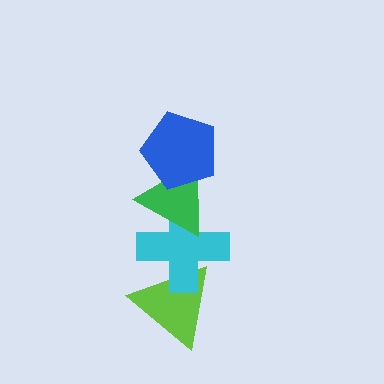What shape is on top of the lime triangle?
The cyan cross is on top of the lime triangle.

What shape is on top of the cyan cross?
The green triangle is on top of the cyan cross.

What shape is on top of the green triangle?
The blue pentagon is on top of the green triangle.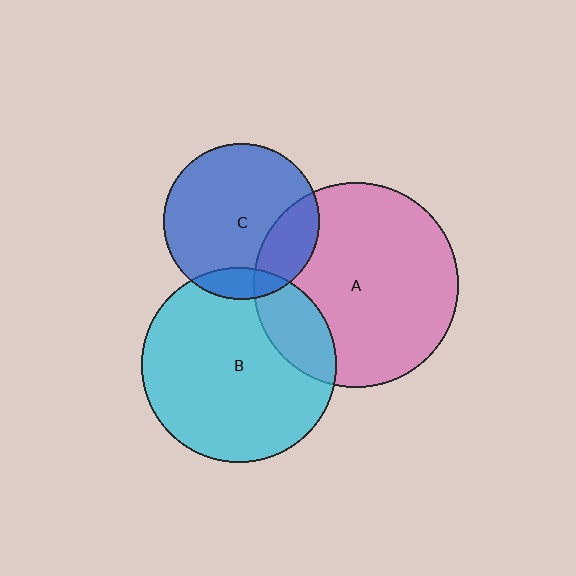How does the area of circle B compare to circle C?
Approximately 1.6 times.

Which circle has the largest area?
Circle A (pink).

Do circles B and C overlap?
Yes.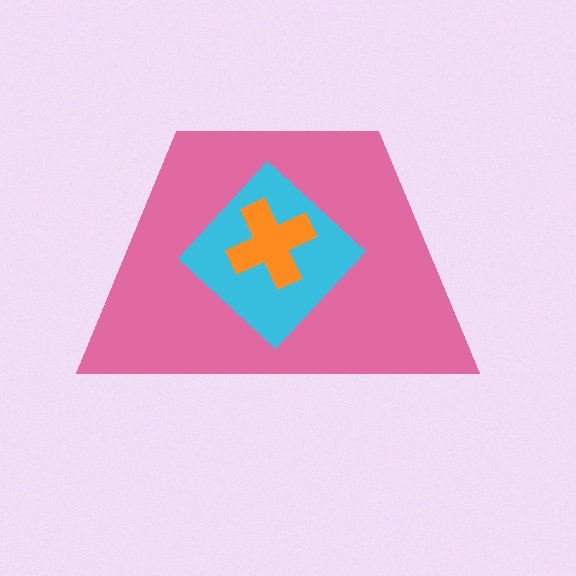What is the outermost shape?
The pink trapezoid.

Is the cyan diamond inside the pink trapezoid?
Yes.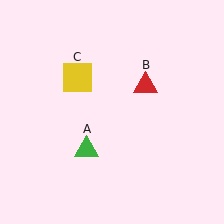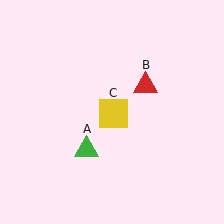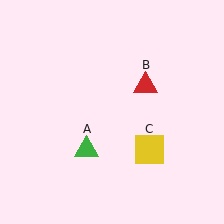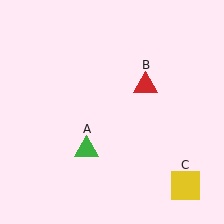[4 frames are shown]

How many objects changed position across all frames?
1 object changed position: yellow square (object C).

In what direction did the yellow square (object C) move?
The yellow square (object C) moved down and to the right.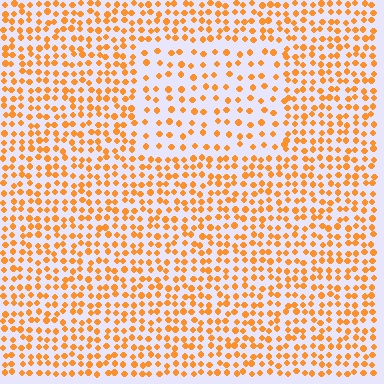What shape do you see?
I see a rectangle.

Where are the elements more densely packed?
The elements are more densely packed outside the rectangle boundary.